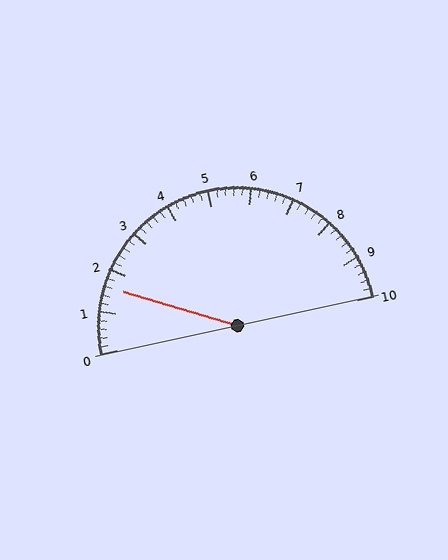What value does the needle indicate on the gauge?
The needle indicates approximately 1.6.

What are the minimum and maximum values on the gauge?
The gauge ranges from 0 to 10.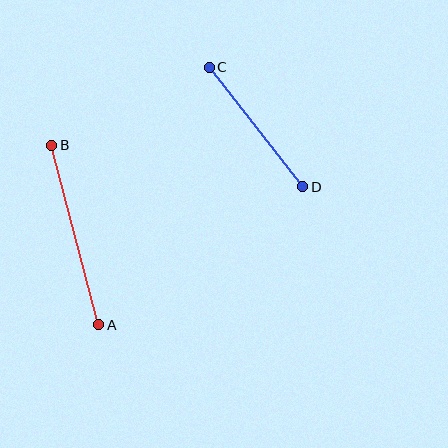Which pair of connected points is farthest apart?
Points A and B are farthest apart.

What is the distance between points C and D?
The distance is approximately 152 pixels.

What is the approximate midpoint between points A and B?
The midpoint is at approximately (75, 235) pixels.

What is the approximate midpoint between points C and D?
The midpoint is at approximately (256, 127) pixels.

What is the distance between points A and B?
The distance is approximately 186 pixels.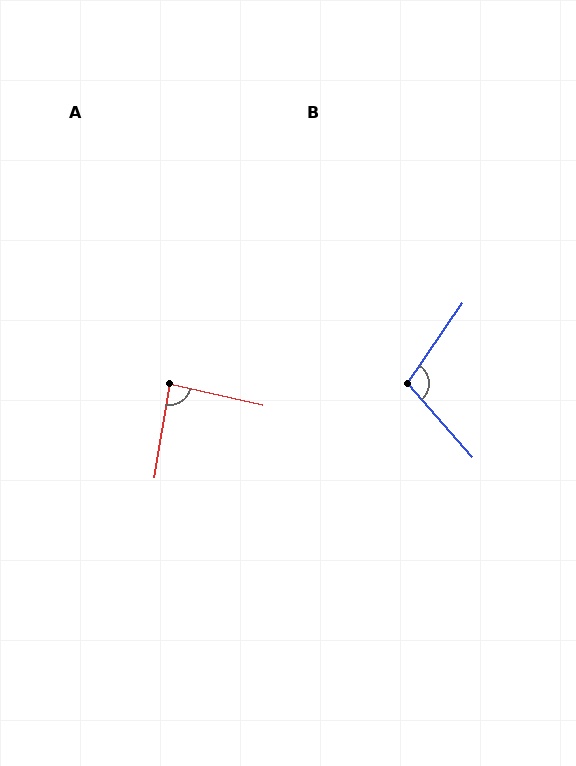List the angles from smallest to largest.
A (86°), B (105°).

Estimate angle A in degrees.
Approximately 86 degrees.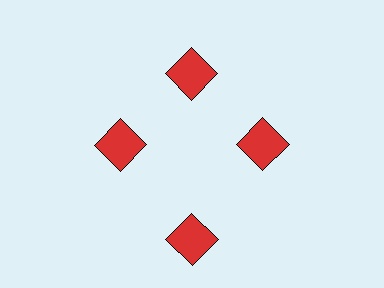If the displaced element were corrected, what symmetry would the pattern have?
It would have 4-fold rotational symmetry — the pattern would map onto itself every 90 degrees.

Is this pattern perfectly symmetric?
No. The 4 red squares are arranged in a ring, but one element near the 6 o'clock position is pushed outward from the center, breaking the 4-fold rotational symmetry.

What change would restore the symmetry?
The symmetry would be restored by moving it inward, back onto the ring so that all 4 squares sit at equal angles and equal distance from the center.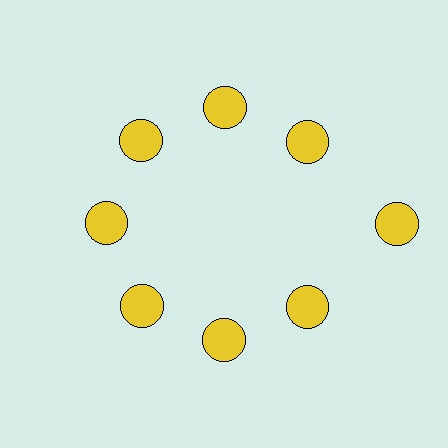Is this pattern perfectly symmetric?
No. The 8 yellow circles are arranged in a ring, but one element near the 3 o'clock position is pushed outward from the center, breaking the 8-fold rotational symmetry.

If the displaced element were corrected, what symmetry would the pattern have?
It would have 8-fold rotational symmetry — the pattern would map onto itself every 45 degrees.